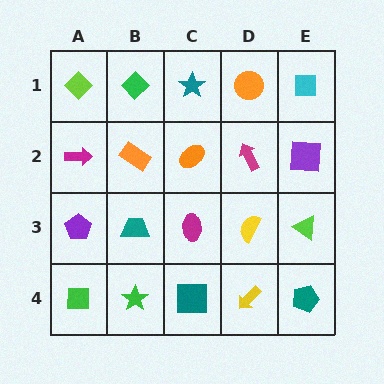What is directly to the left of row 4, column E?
A yellow arrow.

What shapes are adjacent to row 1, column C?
An orange ellipse (row 2, column C), a green diamond (row 1, column B), an orange circle (row 1, column D).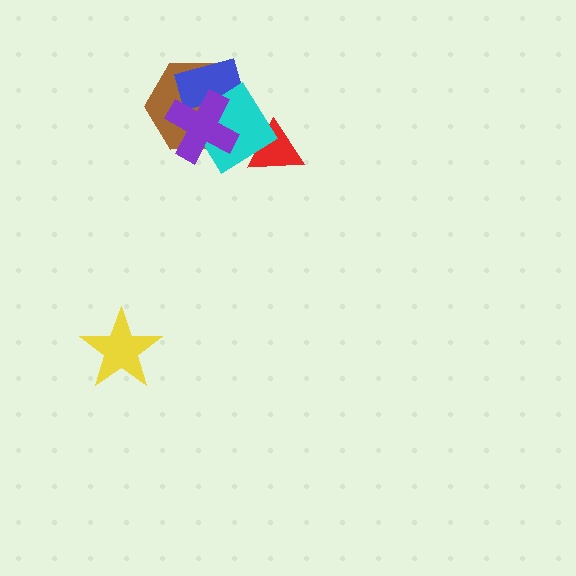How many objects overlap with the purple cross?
3 objects overlap with the purple cross.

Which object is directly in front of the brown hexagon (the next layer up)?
The blue rectangle is directly in front of the brown hexagon.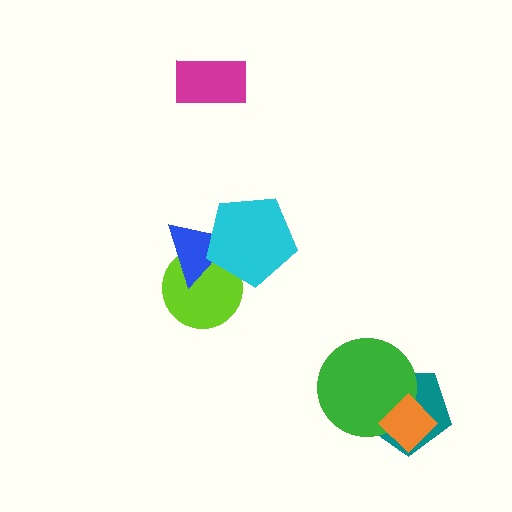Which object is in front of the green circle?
The orange diamond is in front of the green circle.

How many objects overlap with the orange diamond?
2 objects overlap with the orange diamond.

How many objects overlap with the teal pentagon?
2 objects overlap with the teal pentagon.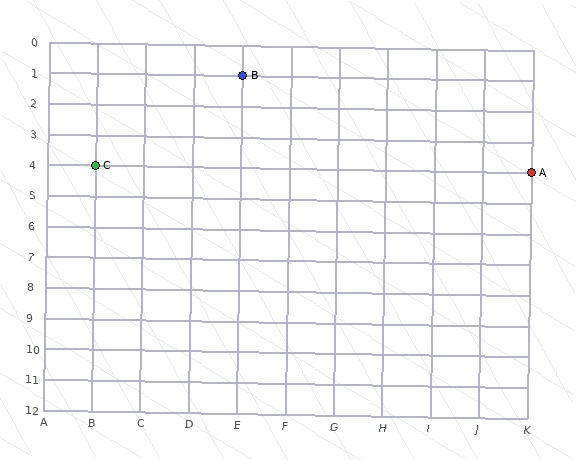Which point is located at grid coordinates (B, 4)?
Point C is at (B, 4).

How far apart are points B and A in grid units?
Points B and A are 6 columns and 3 rows apart (about 6.7 grid units diagonally).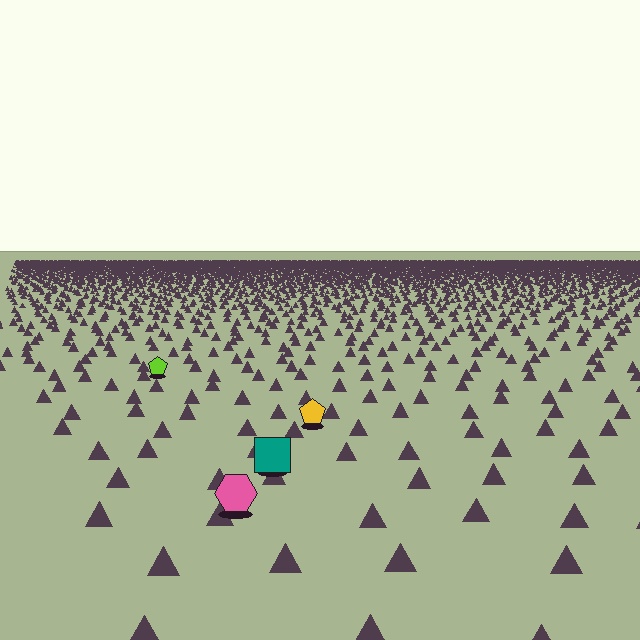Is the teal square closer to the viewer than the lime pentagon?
Yes. The teal square is closer — you can tell from the texture gradient: the ground texture is coarser near it.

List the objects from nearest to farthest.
From nearest to farthest: the pink hexagon, the teal square, the yellow pentagon, the lime pentagon.